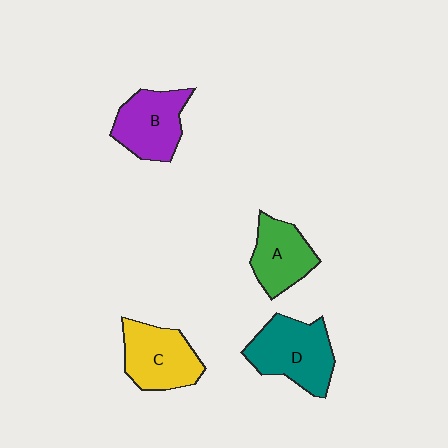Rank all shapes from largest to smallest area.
From largest to smallest: D (teal), C (yellow), B (purple), A (green).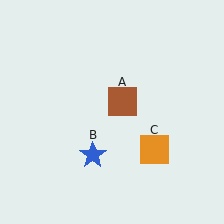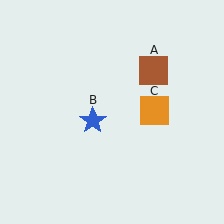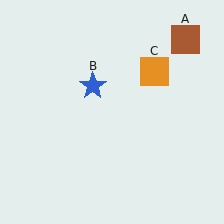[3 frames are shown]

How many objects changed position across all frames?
3 objects changed position: brown square (object A), blue star (object B), orange square (object C).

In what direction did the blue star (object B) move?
The blue star (object B) moved up.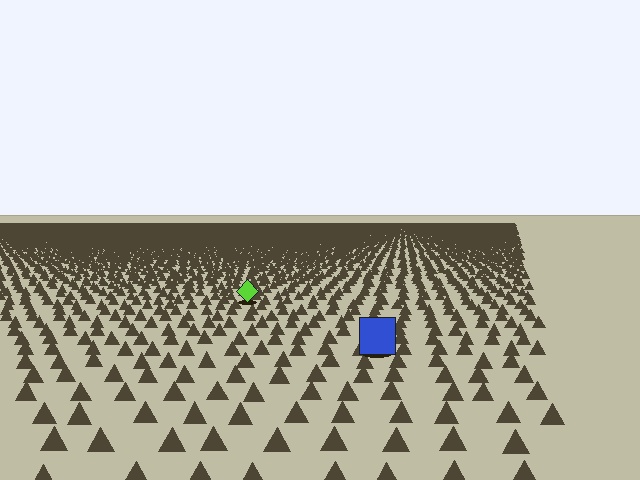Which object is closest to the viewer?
The blue square is closest. The texture marks near it are larger and more spread out.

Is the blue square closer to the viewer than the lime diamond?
Yes. The blue square is closer — you can tell from the texture gradient: the ground texture is coarser near it.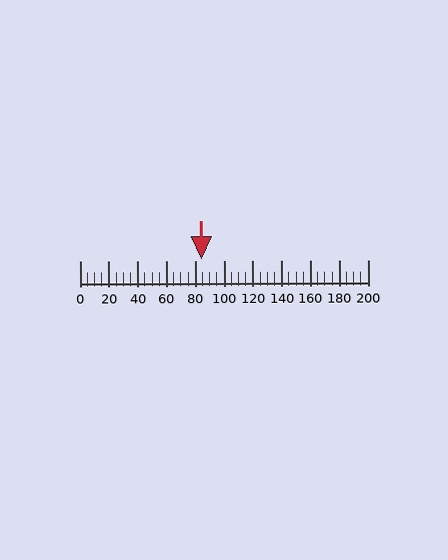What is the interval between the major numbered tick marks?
The major tick marks are spaced 20 units apart.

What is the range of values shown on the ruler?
The ruler shows values from 0 to 200.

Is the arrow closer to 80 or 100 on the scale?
The arrow is closer to 80.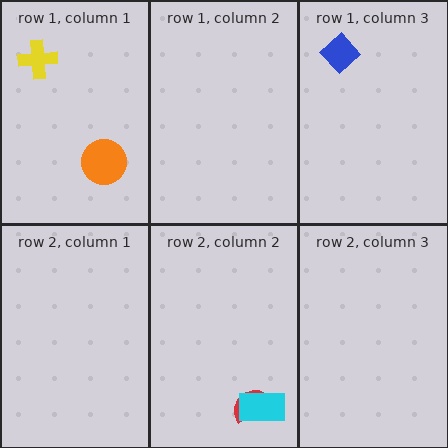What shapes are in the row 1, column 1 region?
The orange circle, the yellow cross.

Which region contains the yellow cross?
The row 1, column 1 region.